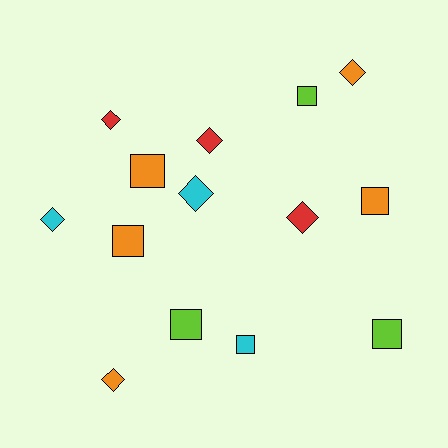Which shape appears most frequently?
Diamond, with 7 objects.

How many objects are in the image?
There are 14 objects.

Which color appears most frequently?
Orange, with 5 objects.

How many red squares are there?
There are no red squares.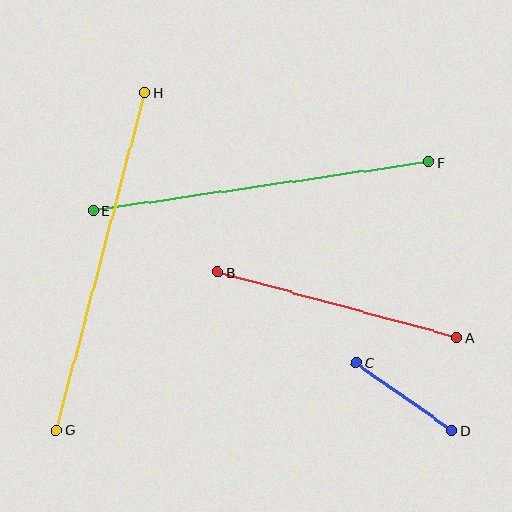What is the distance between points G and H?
The distance is approximately 350 pixels.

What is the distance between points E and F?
The distance is approximately 339 pixels.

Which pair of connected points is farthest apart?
Points G and H are farthest apart.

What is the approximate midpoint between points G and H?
The midpoint is at approximately (101, 262) pixels.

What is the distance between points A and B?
The distance is approximately 248 pixels.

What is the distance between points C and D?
The distance is approximately 117 pixels.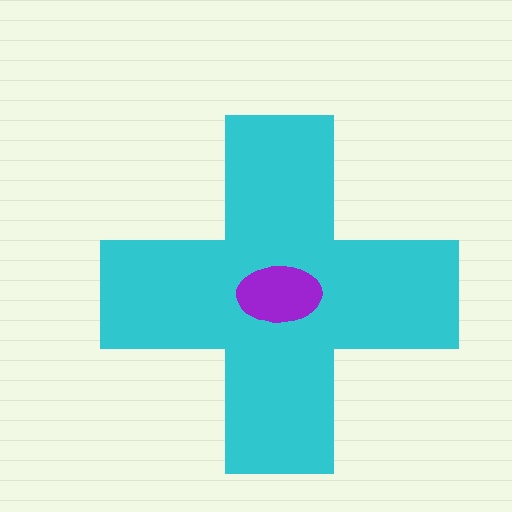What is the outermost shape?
The cyan cross.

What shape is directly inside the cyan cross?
The purple ellipse.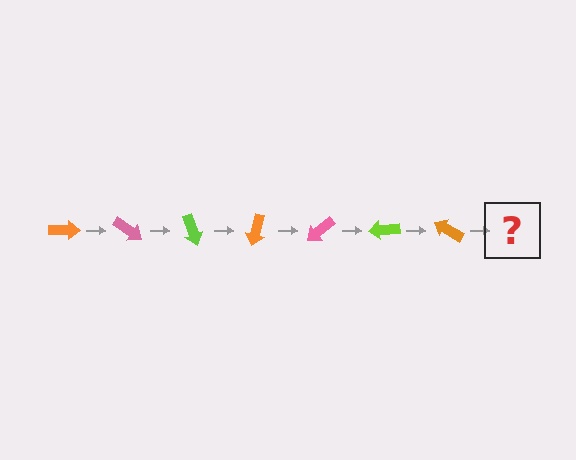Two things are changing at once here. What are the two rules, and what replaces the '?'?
The two rules are that it rotates 35 degrees each step and the color cycles through orange, pink, and lime. The '?' should be a pink arrow, rotated 245 degrees from the start.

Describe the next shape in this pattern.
It should be a pink arrow, rotated 245 degrees from the start.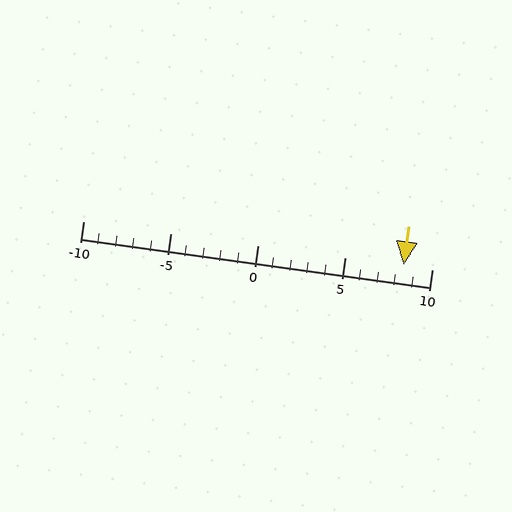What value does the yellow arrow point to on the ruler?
The yellow arrow points to approximately 8.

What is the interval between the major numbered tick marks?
The major tick marks are spaced 5 units apart.